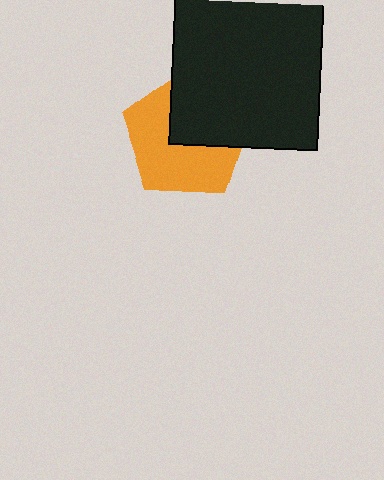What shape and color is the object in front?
The object in front is a black square.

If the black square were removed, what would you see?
You would see the complete orange pentagon.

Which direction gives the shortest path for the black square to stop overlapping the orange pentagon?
Moving toward the upper-right gives the shortest separation.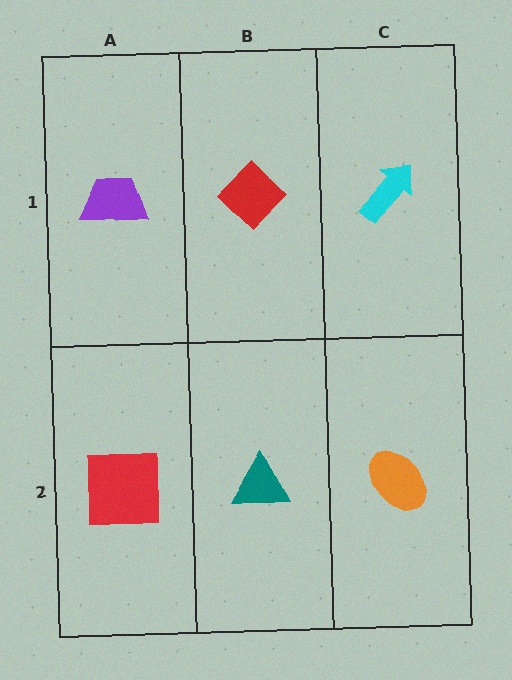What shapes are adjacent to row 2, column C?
A cyan arrow (row 1, column C), a teal triangle (row 2, column B).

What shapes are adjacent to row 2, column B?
A red diamond (row 1, column B), a red square (row 2, column A), an orange ellipse (row 2, column C).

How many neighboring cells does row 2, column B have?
3.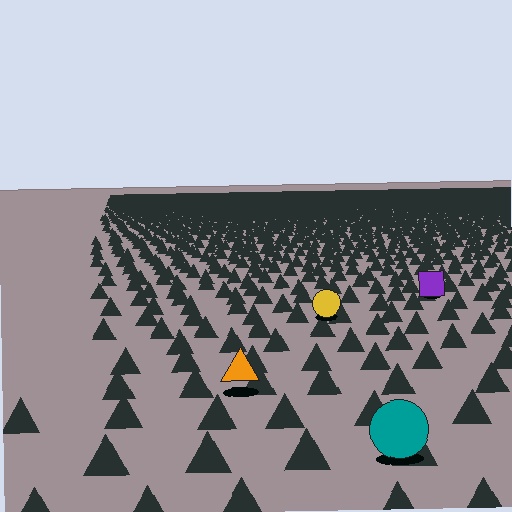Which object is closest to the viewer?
The teal circle is closest. The texture marks near it are larger and more spread out.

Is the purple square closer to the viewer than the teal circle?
No. The teal circle is closer — you can tell from the texture gradient: the ground texture is coarser near it.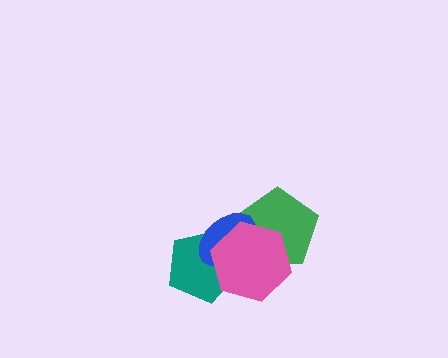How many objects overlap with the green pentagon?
2 objects overlap with the green pentagon.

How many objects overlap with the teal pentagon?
2 objects overlap with the teal pentagon.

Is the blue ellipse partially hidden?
Yes, it is partially covered by another shape.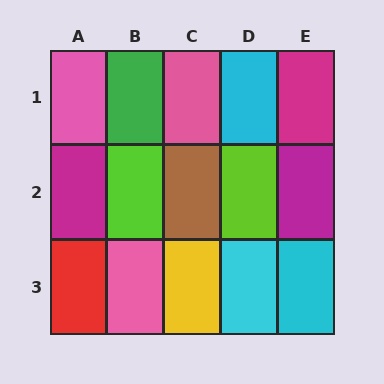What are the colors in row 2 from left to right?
Magenta, lime, brown, lime, magenta.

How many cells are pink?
3 cells are pink.